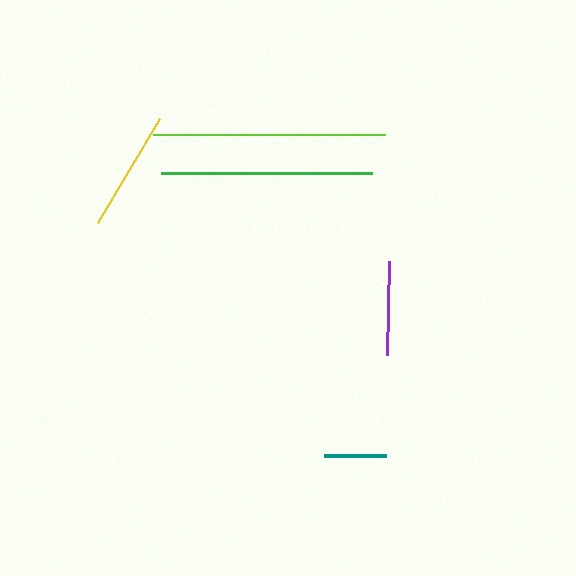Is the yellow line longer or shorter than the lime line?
The lime line is longer than the yellow line.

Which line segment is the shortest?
The teal line is the shortest at approximately 62 pixels.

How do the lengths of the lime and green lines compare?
The lime and green lines are approximately the same length.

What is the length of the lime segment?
The lime segment is approximately 231 pixels long.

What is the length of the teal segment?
The teal segment is approximately 62 pixels long.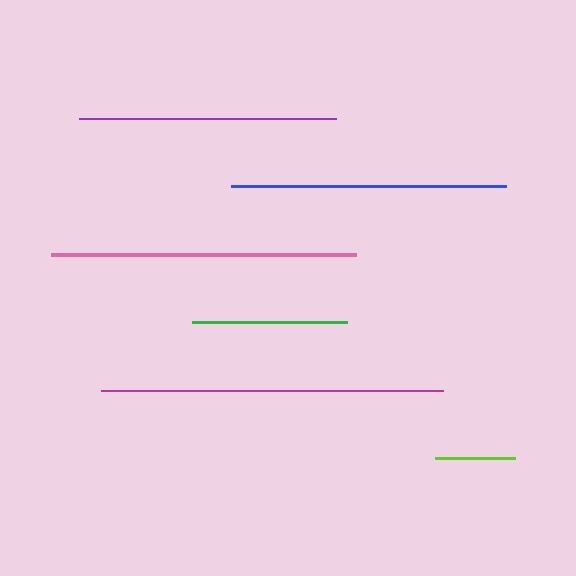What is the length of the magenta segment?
The magenta segment is approximately 342 pixels long.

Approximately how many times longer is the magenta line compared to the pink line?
The magenta line is approximately 1.1 times the length of the pink line.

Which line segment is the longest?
The magenta line is the longest at approximately 342 pixels.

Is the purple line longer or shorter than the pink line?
The pink line is longer than the purple line.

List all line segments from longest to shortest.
From longest to shortest: magenta, pink, blue, purple, green, lime.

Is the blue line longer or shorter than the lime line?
The blue line is longer than the lime line.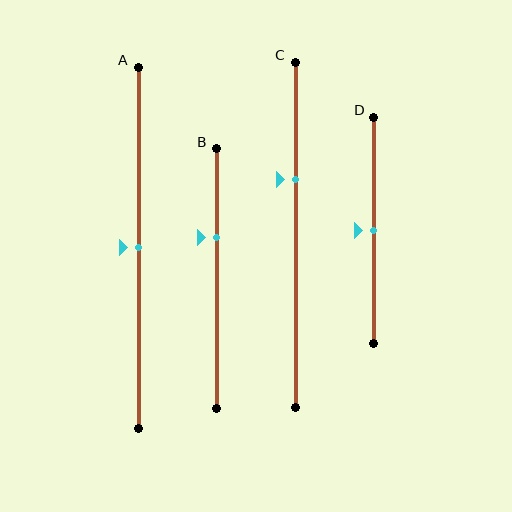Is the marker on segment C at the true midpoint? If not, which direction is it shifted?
No, the marker on segment C is shifted upward by about 16% of the segment length.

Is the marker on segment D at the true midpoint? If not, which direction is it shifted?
Yes, the marker on segment D is at the true midpoint.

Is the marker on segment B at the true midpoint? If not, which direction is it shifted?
No, the marker on segment B is shifted upward by about 16% of the segment length.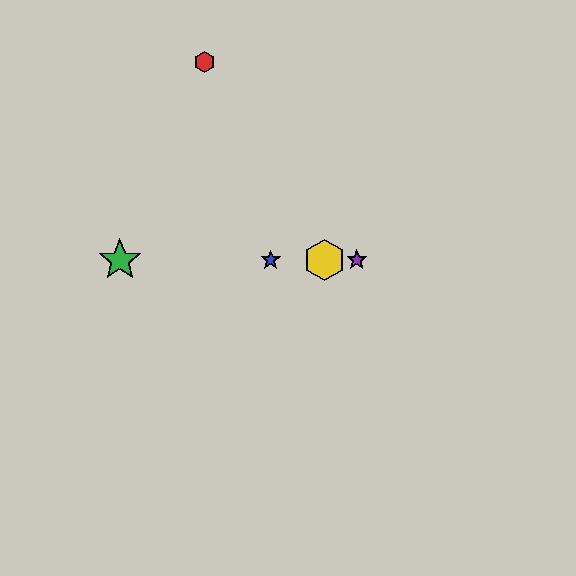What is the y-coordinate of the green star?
The green star is at y≈260.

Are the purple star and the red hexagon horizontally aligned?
No, the purple star is at y≈260 and the red hexagon is at y≈62.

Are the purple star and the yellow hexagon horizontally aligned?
Yes, both are at y≈260.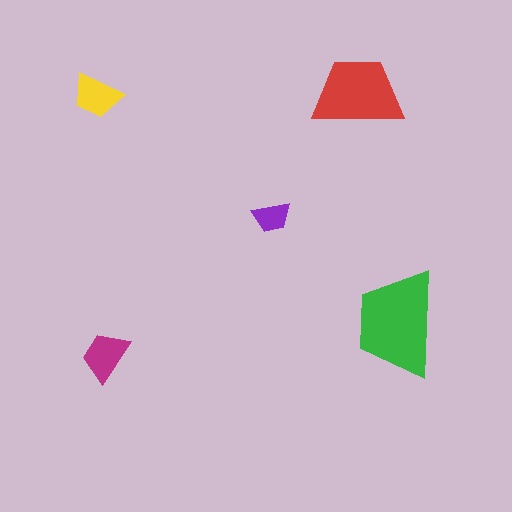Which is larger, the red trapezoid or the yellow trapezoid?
The red one.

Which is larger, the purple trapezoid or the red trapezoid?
The red one.